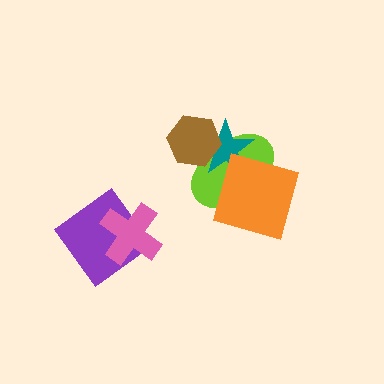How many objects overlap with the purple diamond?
1 object overlaps with the purple diamond.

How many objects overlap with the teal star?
3 objects overlap with the teal star.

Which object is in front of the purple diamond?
The pink cross is in front of the purple diamond.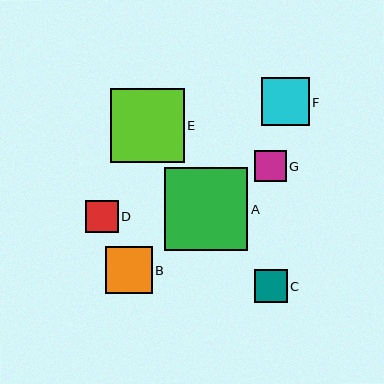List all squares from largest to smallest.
From largest to smallest: A, E, F, B, C, D, G.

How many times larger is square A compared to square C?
Square A is approximately 2.6 times the size of square C.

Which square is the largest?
Square A is the largest with a size of approximately 84 pixels.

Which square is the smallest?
Square G is the smallest with a size of approximately 32 pixels.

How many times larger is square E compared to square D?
Square E is approximately 2.3 times the size of square D.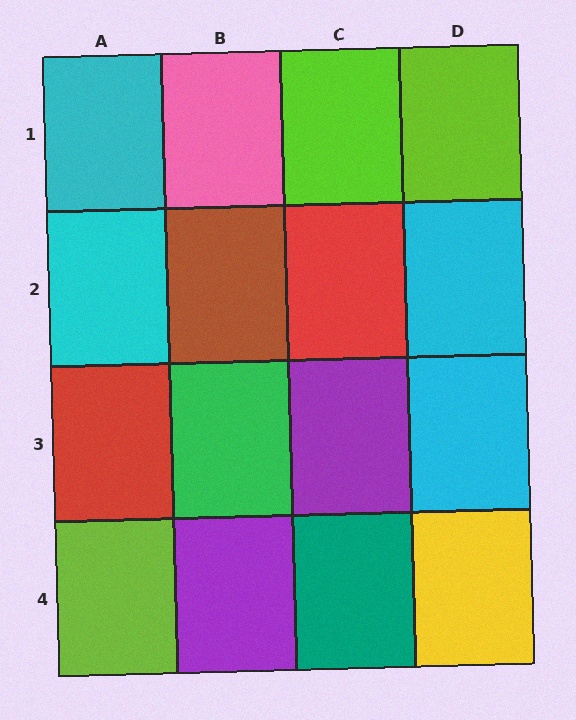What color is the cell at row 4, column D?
Yellow.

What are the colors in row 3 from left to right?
Red, green, purple, cyan.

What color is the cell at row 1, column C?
Lime.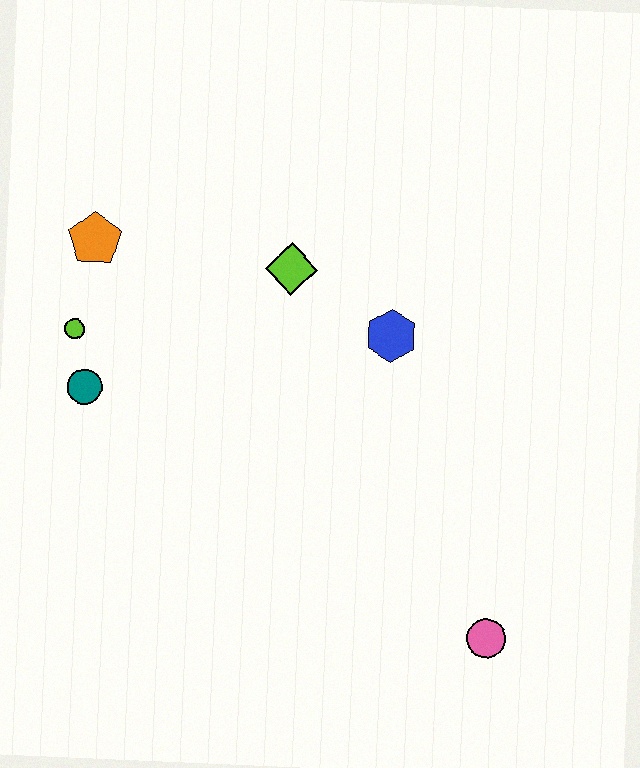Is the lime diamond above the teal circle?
Yes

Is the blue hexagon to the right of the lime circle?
Yes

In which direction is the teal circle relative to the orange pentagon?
The teal circle is below the orange pentagon.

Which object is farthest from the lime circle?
The pink circle is farthest from the lime circle.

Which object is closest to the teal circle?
The lime circle is closest to the teal circle.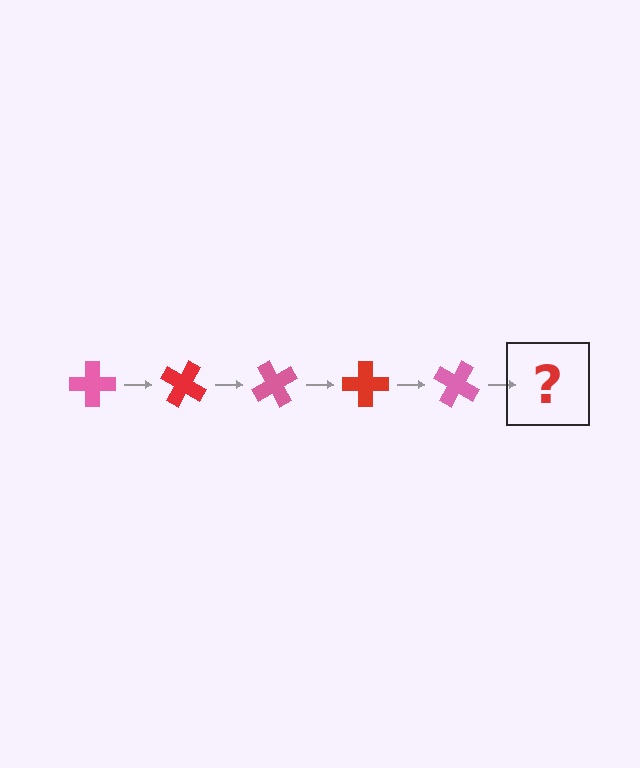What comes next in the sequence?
The next element should be a red cross, rotated 150 degrees from the start.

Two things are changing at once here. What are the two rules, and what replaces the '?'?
The two rules are that it rotates 30 degrees each step and the color cycles through pink and red. The '?' should be a red cross, rotated 150 degrees from the start.